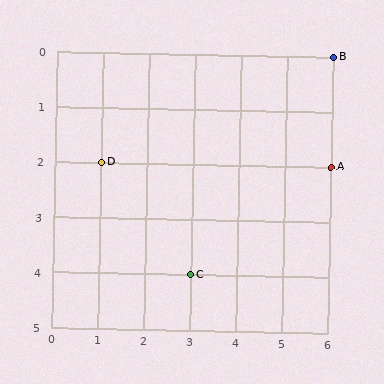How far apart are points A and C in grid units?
Points A and C are 3 columns and 2 rows apart (about 3.6 grid units diagonally).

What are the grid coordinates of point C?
Point C is at grid coordinates (3, 4).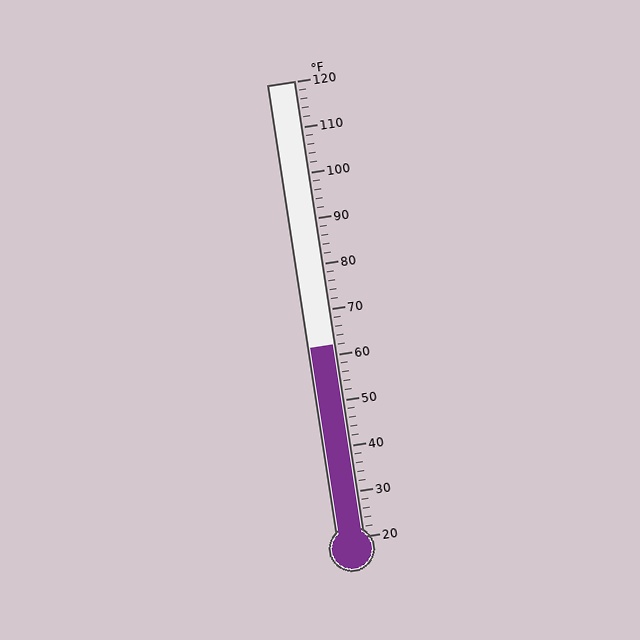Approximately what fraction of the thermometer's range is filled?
The thermometer is filled to approximately 40% of its range.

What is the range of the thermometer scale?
The thermometer scale ranges from 20°F to 120°F.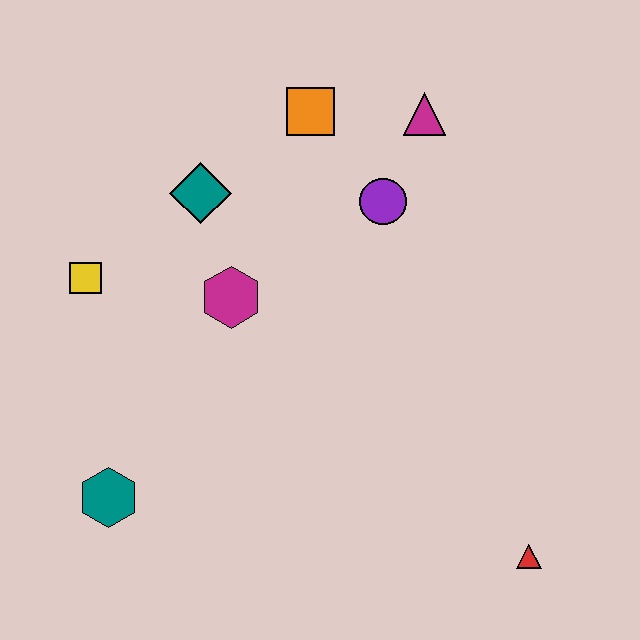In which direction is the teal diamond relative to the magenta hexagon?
The teal diamond is above the magenta hexagon.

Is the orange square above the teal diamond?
Yes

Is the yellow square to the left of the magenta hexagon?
Yes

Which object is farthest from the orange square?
The red triangle is farthest from the orange square.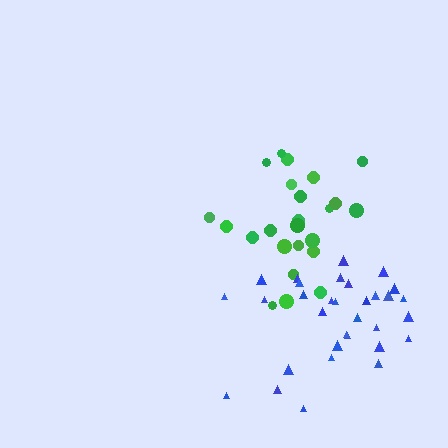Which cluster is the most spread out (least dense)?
Blue.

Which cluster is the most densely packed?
Green.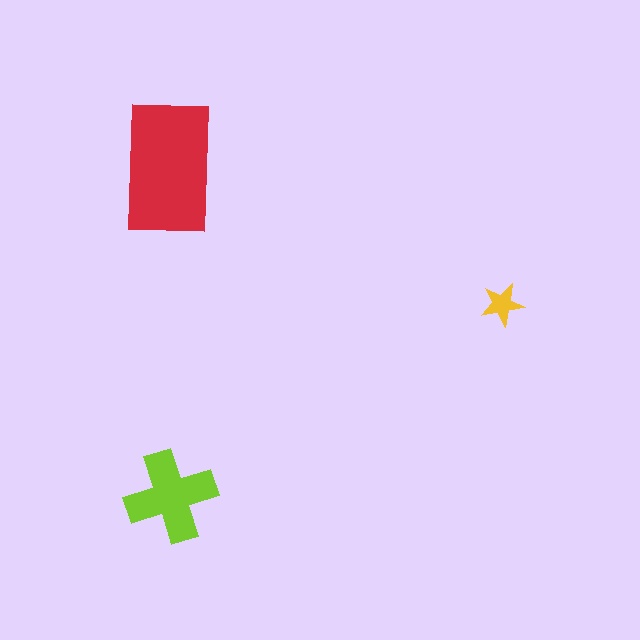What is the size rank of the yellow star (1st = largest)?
3rd.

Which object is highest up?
The red rectangle is topmost.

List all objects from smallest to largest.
The yellow star, the lime cross, the red rectangle.